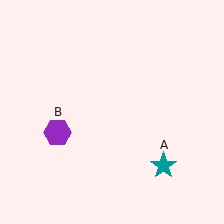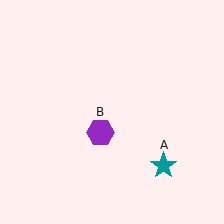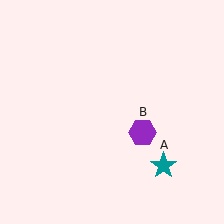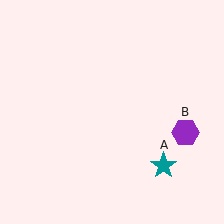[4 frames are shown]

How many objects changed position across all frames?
1 object changed position: purple hexagon (object B).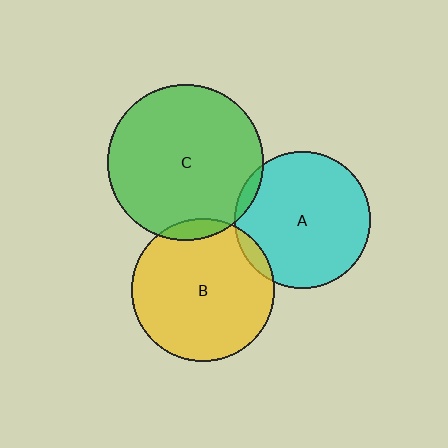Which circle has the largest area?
Circle C (green).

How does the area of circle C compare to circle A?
Approximately 1.3 times.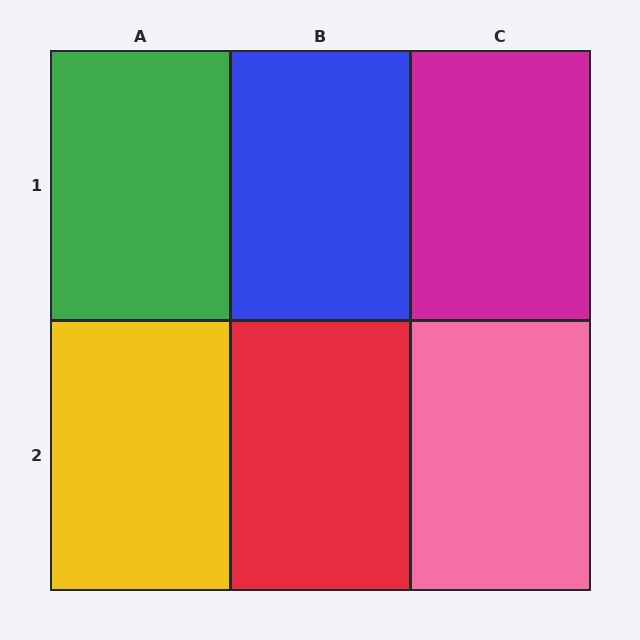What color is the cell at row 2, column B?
Red.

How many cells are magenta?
1 cell is magenta.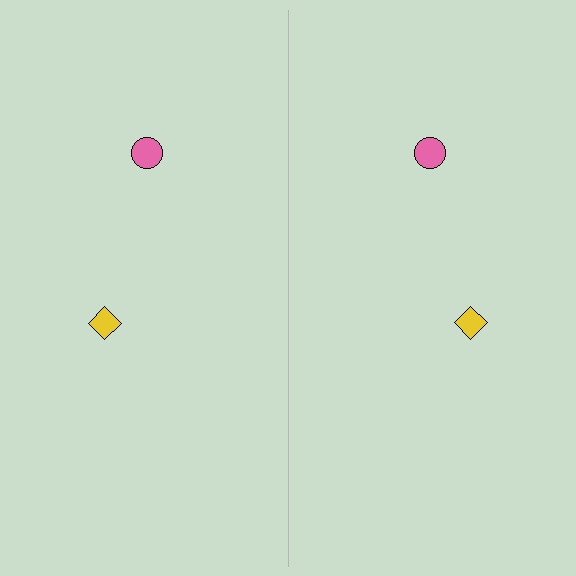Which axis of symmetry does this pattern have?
The pattern has a vertical axis of symmetry running through the center of the image.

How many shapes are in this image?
There are 4 shapes in this image.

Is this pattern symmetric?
Yes, this pattern has bilateral (reflection) symmetry.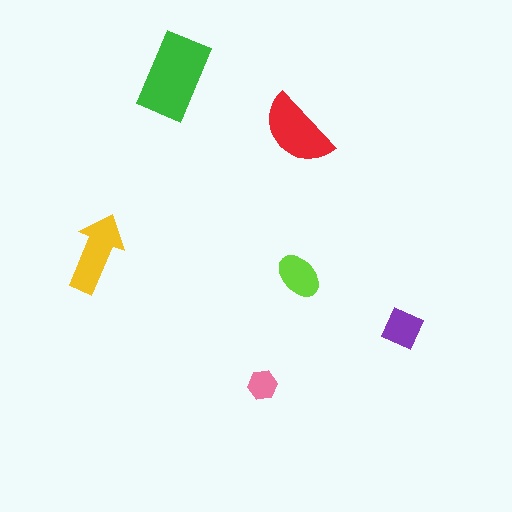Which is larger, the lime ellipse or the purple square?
The lime ellipse.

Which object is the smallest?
The pink hexagon.